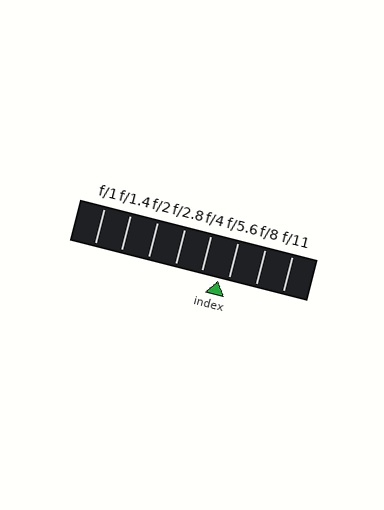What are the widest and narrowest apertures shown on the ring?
The widest aperture shown is f/1 and the narrowest is f/11.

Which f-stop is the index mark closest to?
The index mark is closest to f/5.6.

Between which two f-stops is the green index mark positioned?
The index mark is between f/4 and f/5.6.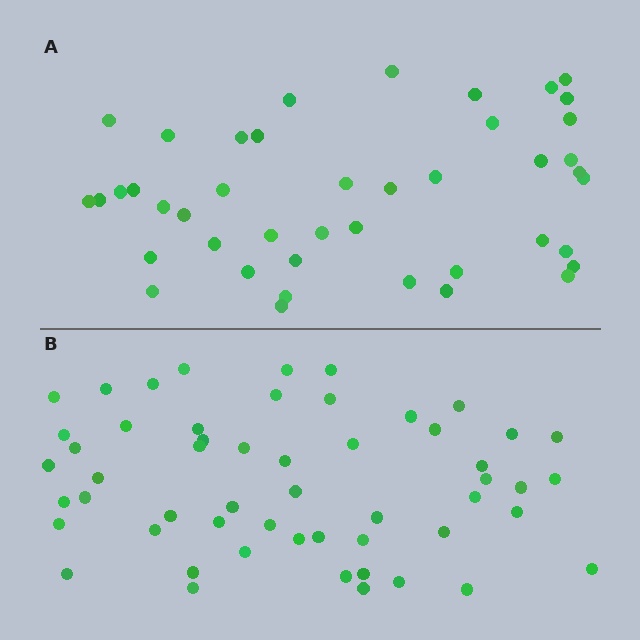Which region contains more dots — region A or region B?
Region B (the bottom region) has more dots.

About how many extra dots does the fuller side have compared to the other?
Region B has roughly 12 or so more dots than region A.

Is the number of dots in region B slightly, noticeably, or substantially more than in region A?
Region B has noticeably more, but not dramatically so. The ratio is roughly 1.3 to 1.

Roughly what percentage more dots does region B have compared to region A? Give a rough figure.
About 25% more.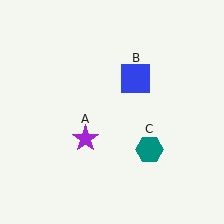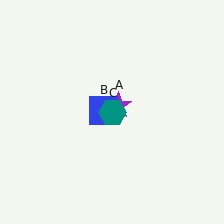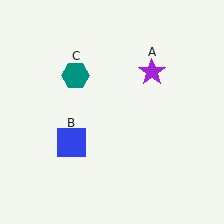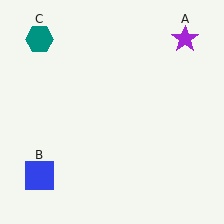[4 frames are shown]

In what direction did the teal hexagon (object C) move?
The teal hexagon (object C) moved up and to the left.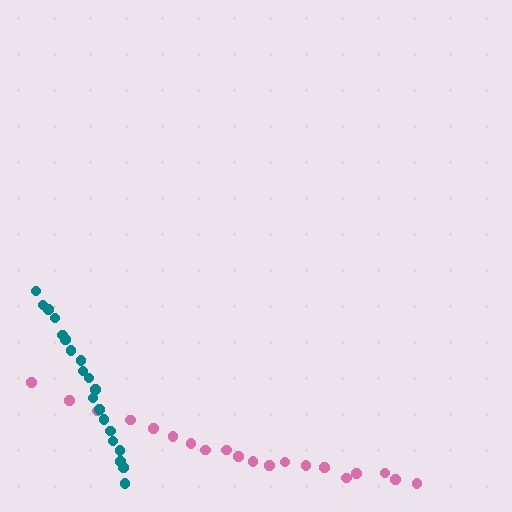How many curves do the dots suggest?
There are 2 distinct paths.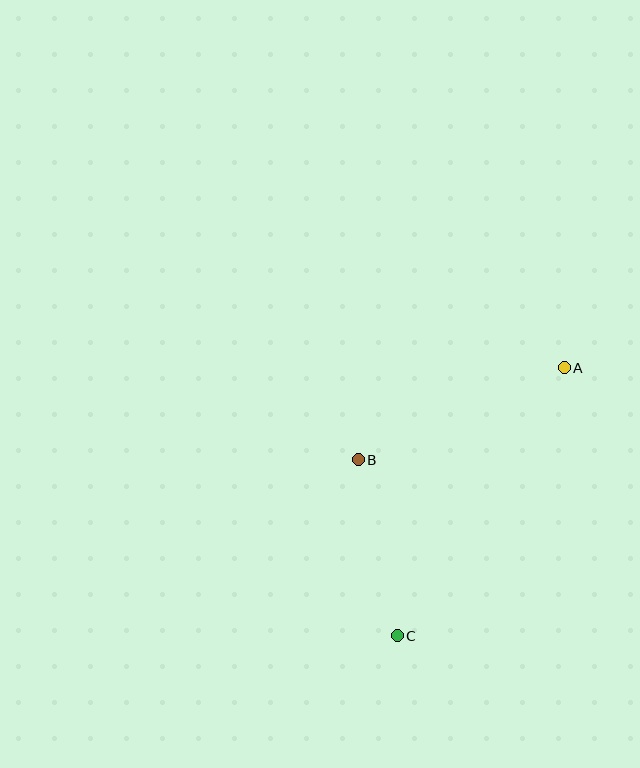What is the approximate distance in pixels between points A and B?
The distance between A and B is approximately 226 pixels.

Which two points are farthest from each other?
Points A and C are farthest from each other.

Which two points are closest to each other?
Points B and C are closest to each other.